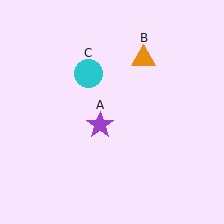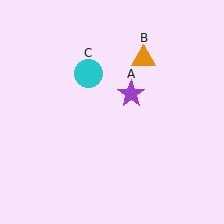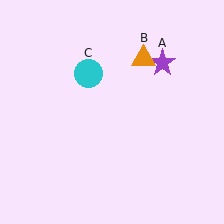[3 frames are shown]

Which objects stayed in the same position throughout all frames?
Orange triangle (object B) and cyan circle (object C) remained stationary.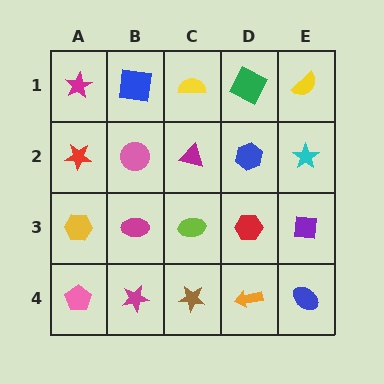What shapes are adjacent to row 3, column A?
A red star (row 2, column A), a pink pentagon (row 4, column A), a magenta ellipse (row 3, column B).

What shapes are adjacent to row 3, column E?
A cyan star (row 2, column E), a blue ellipse (row 4, column E), a red hexagon (row 3, column D).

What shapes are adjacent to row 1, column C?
A magenta triangle (row 2, column C), a blue square (row 1, column B), a green square (row 1, column D).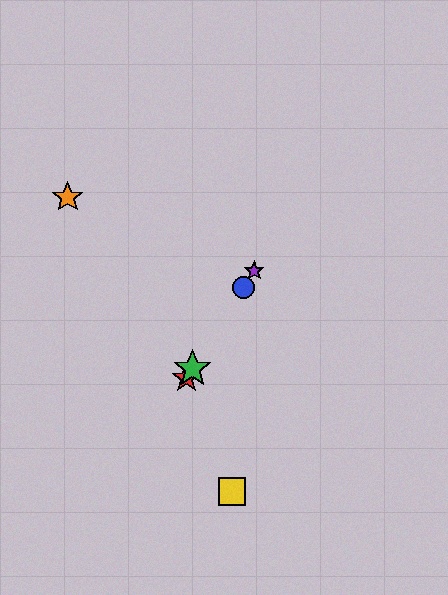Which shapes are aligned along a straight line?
The red star, the blue circle, the green star, the purple star are aligned along a straight line.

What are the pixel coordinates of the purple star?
The purple star is at (254, 271).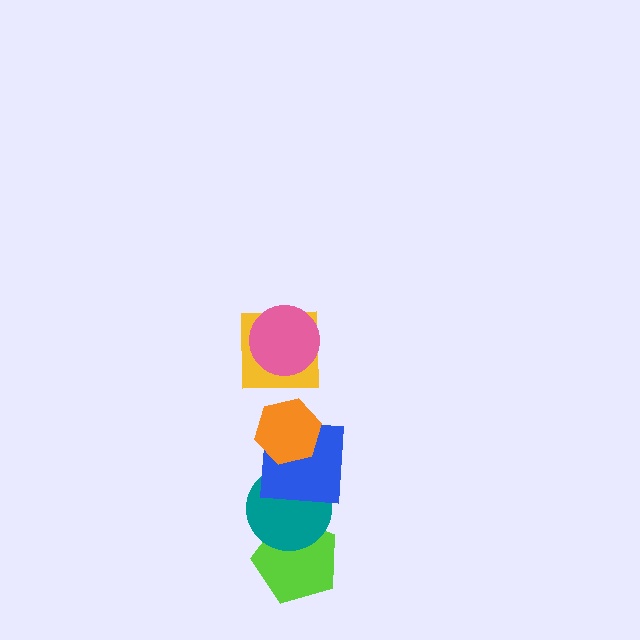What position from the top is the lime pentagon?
The lime pentagon is 6th from the top.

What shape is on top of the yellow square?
The pink circle is on top of the yellow square.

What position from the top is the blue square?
The blue square is 4th from the top.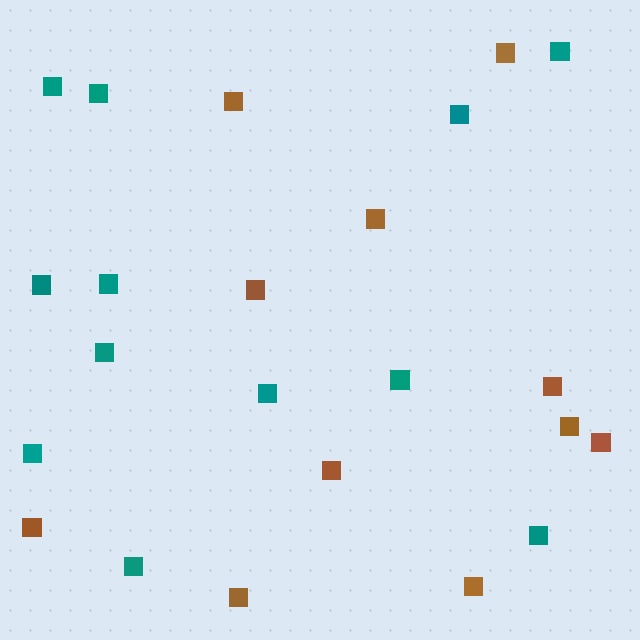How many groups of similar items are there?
There are 2 groups: one group of brown squares (11) and one group of teal squares (12).